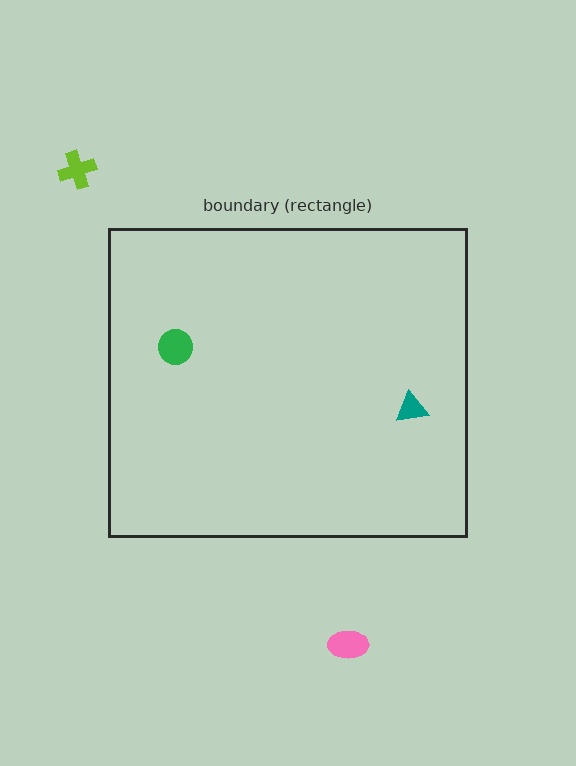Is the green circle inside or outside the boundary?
Inside.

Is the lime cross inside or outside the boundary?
Outside.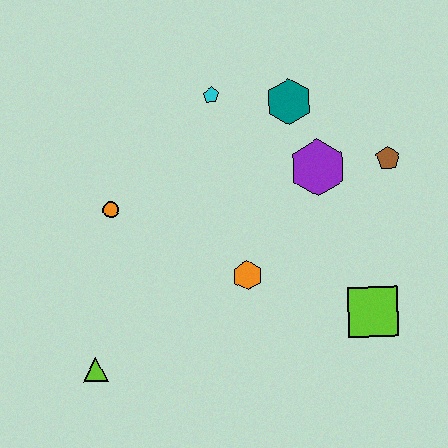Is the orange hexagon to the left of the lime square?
Yes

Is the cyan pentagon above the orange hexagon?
Yes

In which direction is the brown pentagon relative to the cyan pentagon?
The brown pentagon is to the right of the cyan pentagon.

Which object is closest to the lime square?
The orange hexagon is closest to the lime square.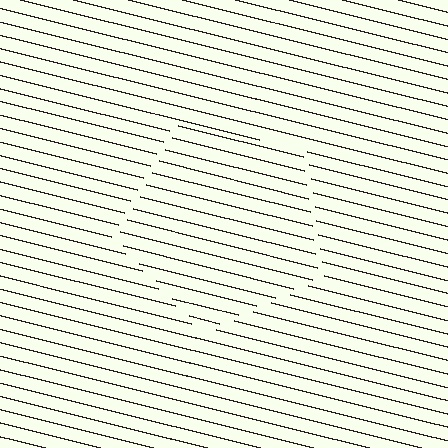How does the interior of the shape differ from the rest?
The interior of the shape contains the same grating, shifted by half a period — the contour is defined by the phase discontinuity where line-ends from the inner and outer gratings abut.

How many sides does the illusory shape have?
5 sides — the line-ends trace a pentagon.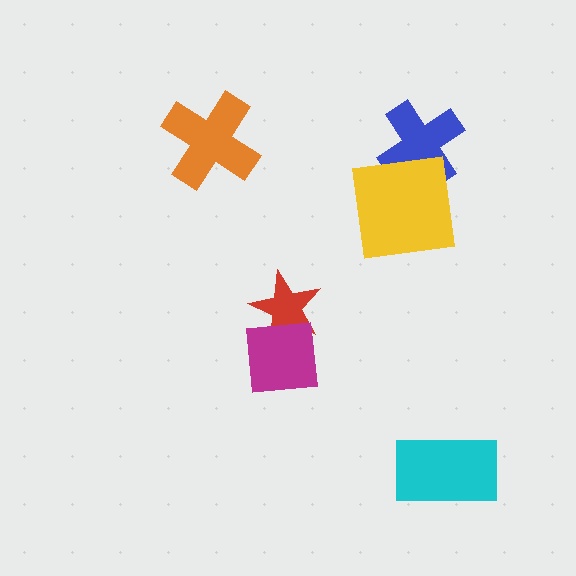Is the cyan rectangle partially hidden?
No, no other shape covers it.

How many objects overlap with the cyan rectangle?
0 objects overlap with the cyan rectangle.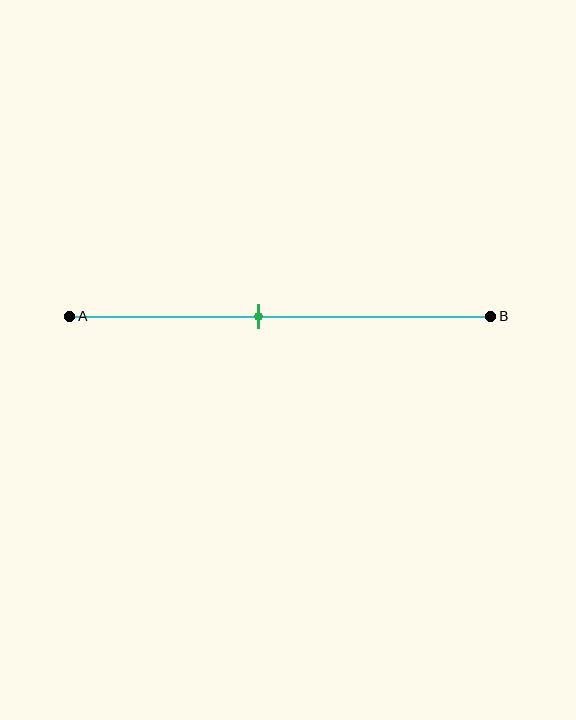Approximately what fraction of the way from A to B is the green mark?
The green mark is approximately 45% of the way from A to B.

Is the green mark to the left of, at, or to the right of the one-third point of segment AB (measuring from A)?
The green mark is to the right of the one-third point of segment AB.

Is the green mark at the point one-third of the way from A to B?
No, the mark is at about 45% from A, not at the 33% one-third point.